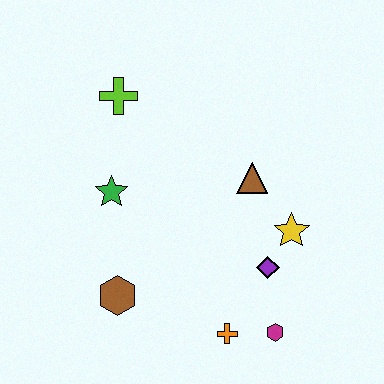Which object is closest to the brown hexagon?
The green star is closest to the brown hexagon.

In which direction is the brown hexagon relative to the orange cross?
The brown hexagon is to the left of the orange cross.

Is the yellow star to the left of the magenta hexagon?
No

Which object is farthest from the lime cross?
The magenta hexagon is farthest from the lime cross.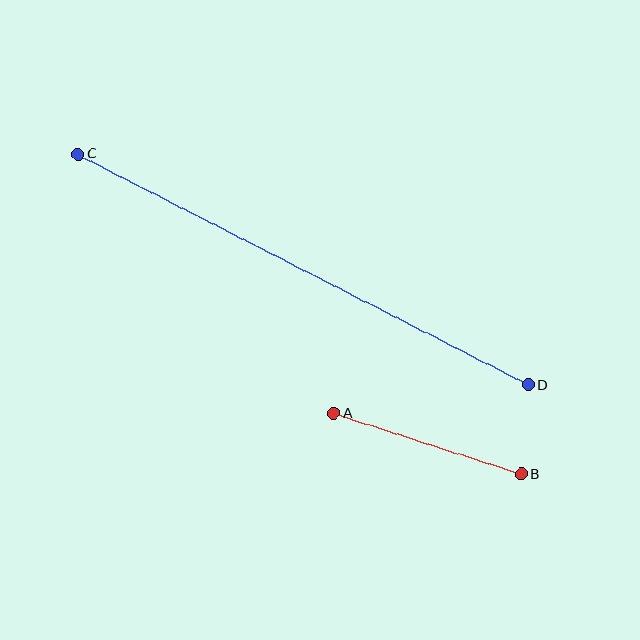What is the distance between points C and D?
The distance is approximately 506 pixels.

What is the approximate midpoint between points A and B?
The midpoint is at approximately (428, 444) pixels.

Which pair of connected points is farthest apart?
Points C and D are farthest apart.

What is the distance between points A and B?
The distance is approximately 197 pixels.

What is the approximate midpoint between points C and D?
The midpoint is at approximately (303, 270) pixels.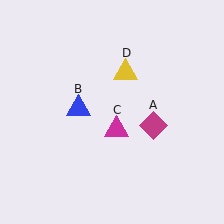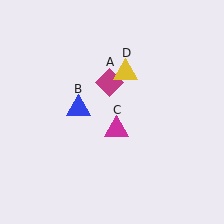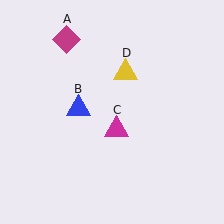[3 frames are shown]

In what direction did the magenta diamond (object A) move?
The magenta diamond (object A) moved up and to the left.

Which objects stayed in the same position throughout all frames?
Blue triangle (object B) and magenta triangle (object C) and yellow triangle (object D) remained stationary.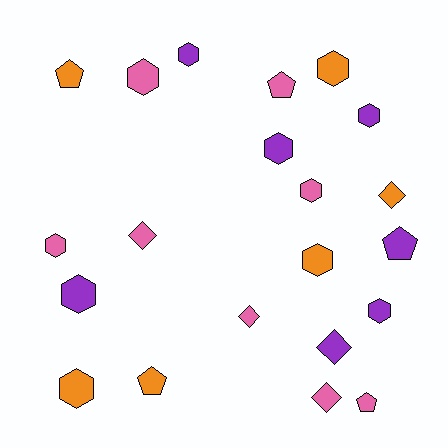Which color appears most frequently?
Pink, with 8 objects.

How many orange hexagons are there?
There are 3 orange hexagons.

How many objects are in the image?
There are 21 objects.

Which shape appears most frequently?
Hexagon, with 11 objects.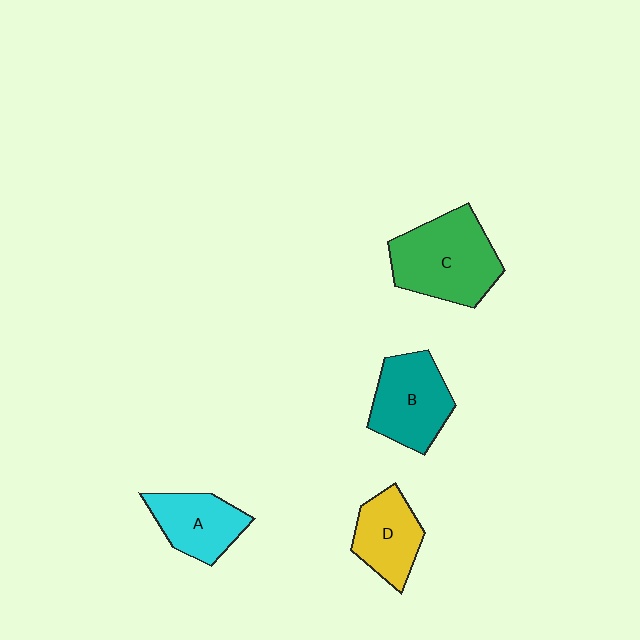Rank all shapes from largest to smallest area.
From largest to smallest: C (green), B (teal), A (cyan), D (yellow).